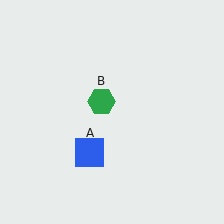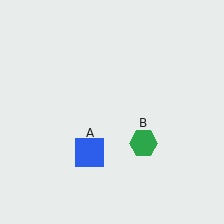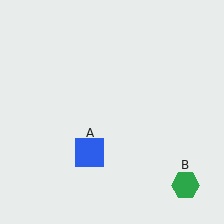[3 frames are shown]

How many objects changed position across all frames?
1 object changed position: green hexagon (object B).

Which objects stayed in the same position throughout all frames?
Blue square (object A) remained stationary.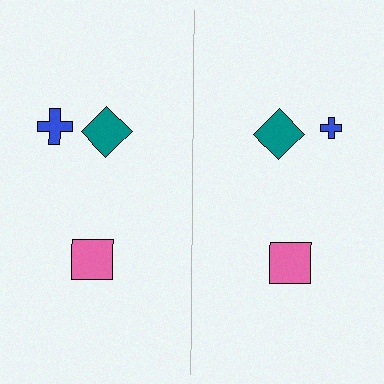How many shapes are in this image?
There are 6 shapes in this image.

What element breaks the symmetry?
The blue cross on the right side has a different size than its mirror counterpart.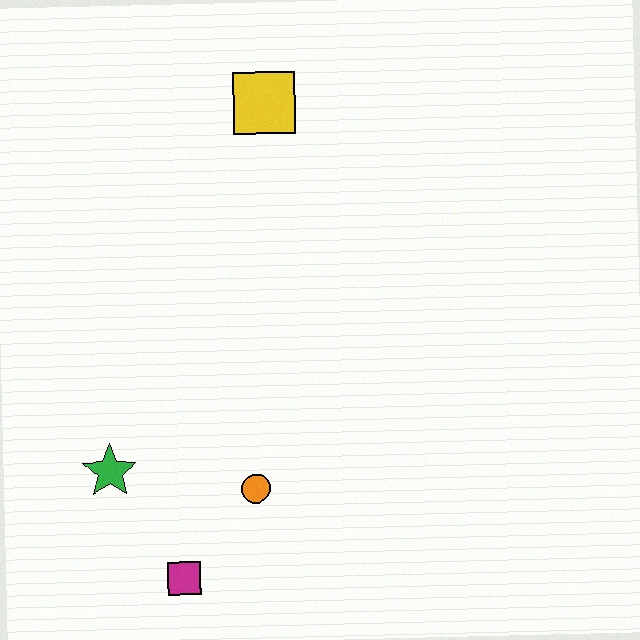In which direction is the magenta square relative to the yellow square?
The magenta square is below the yellow square.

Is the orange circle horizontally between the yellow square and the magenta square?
Yes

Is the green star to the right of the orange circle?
No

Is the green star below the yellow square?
Yes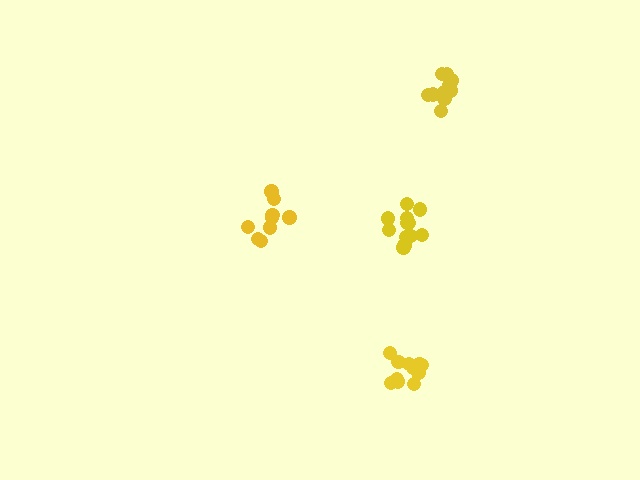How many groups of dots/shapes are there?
There are 4 groups.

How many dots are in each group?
Group 1: 11 dots, Group 2: 12 dots, Group 3: 11 dots, Group 4: 9 dots (43 total).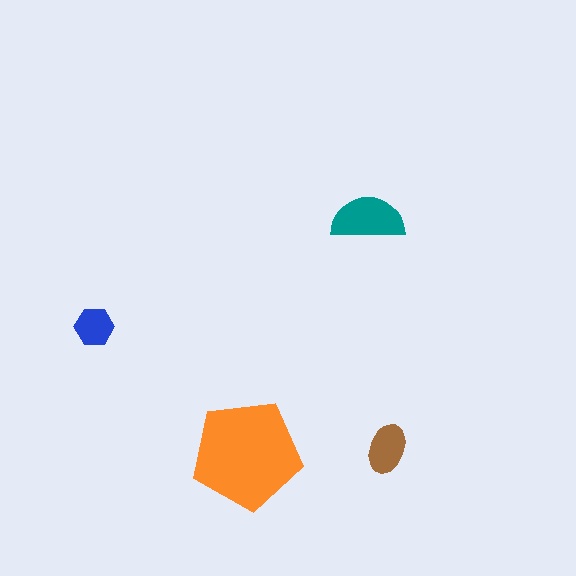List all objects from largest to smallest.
The orange pentagon, the teal semicircle, the brown ellipse, the blue hexagon.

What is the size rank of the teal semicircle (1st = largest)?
2nd.